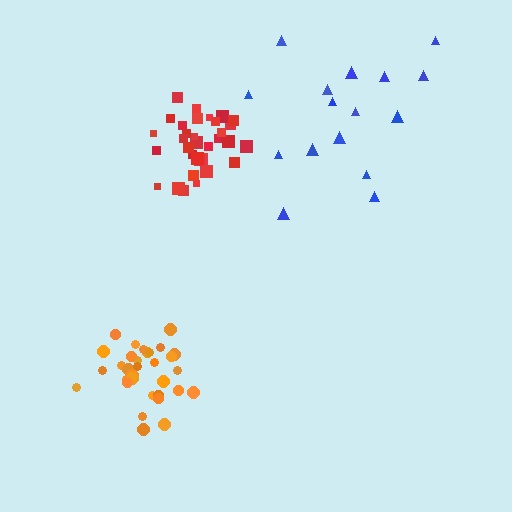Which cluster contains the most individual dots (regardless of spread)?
Red (34).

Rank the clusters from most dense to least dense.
red, orange, blue.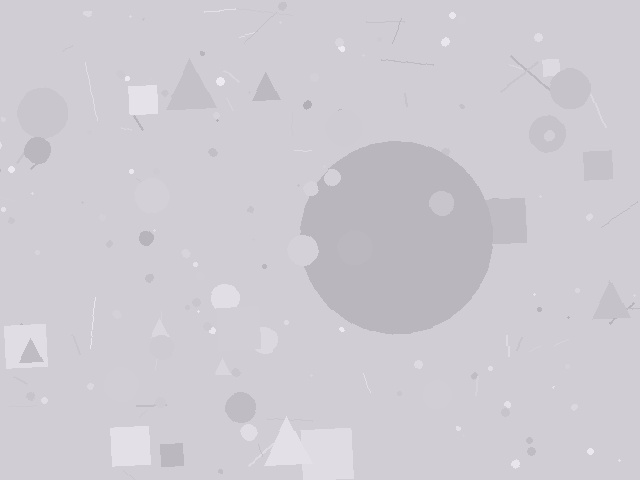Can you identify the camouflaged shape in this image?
The camouflaged shape is a circle.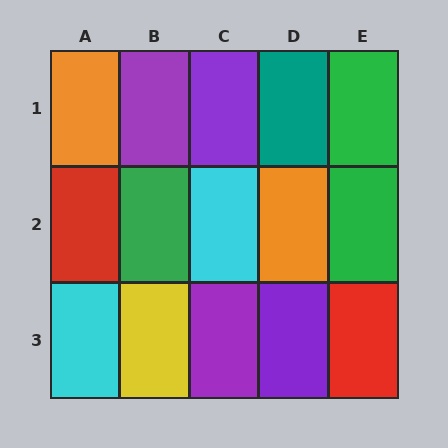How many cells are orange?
2 cells are orange.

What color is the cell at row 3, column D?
Purple.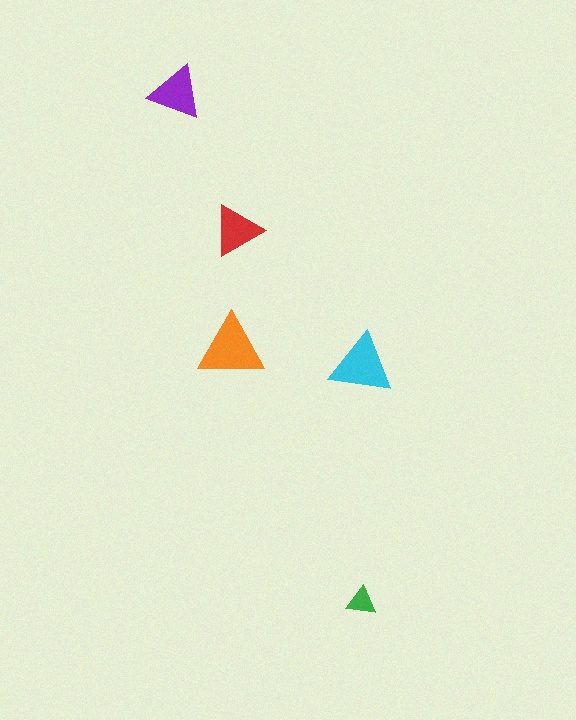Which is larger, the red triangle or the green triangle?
The red one.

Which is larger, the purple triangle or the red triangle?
The purple one.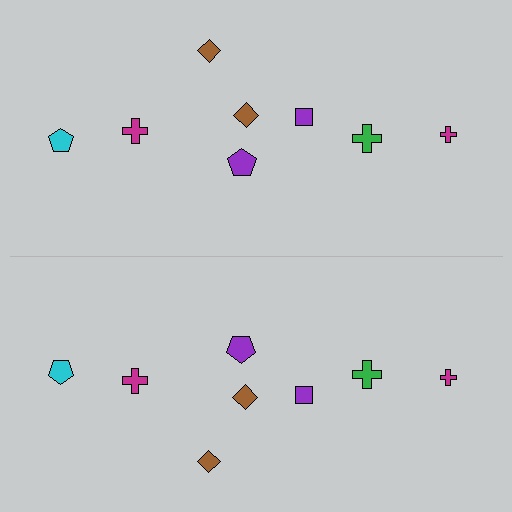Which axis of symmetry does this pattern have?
The pattern has a horizontal axis of symmetry running through the center of the image.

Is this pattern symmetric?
Yes, this pattern has bilateral (reflection) symmetry.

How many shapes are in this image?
There are 16 shapes in this image.